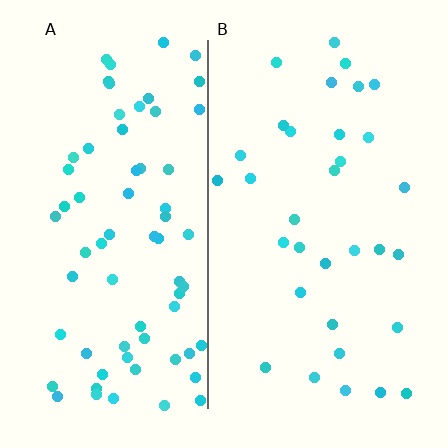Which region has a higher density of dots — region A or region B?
A (the left).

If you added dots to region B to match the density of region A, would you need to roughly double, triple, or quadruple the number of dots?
Approximately double.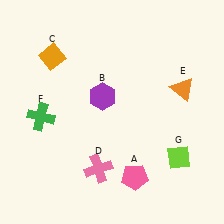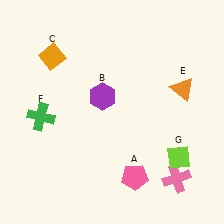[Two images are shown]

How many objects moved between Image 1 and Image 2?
1 object moved between the two images.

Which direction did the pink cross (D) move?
The pink cross (D) moved right.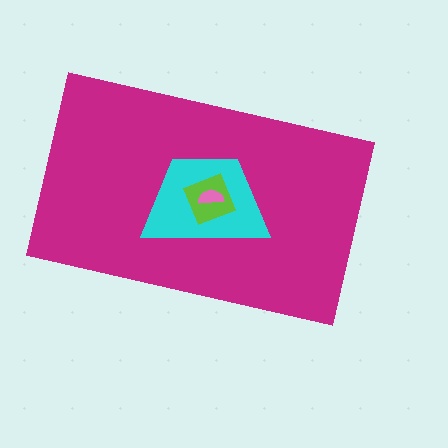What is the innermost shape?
The pink semicircle.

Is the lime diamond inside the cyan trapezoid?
Yes.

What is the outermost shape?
The magenta rectangle.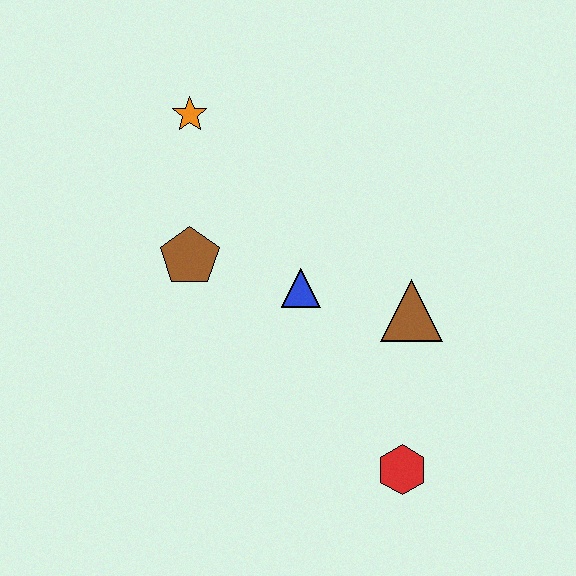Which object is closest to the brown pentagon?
The blue triangle is closest to the brown pentagon.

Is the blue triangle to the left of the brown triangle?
Yes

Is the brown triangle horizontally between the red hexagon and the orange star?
No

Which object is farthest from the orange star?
The red hexagon is farthest from the orange star.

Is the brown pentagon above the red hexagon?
Yes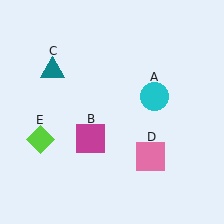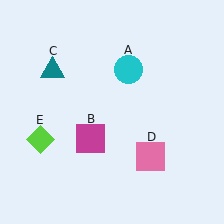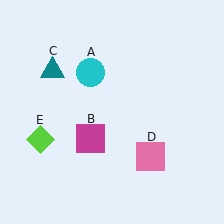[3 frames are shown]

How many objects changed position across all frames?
1 object changed position: cyan circle (object A).